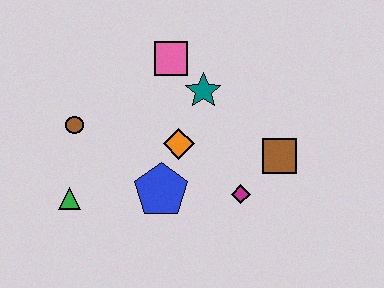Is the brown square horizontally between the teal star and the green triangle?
No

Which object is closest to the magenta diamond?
The brown square is closest to the magenta diamond.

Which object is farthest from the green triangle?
The brown square is farthest from the green triangle.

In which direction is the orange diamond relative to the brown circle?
The orange diamond is to the right of the brown circle.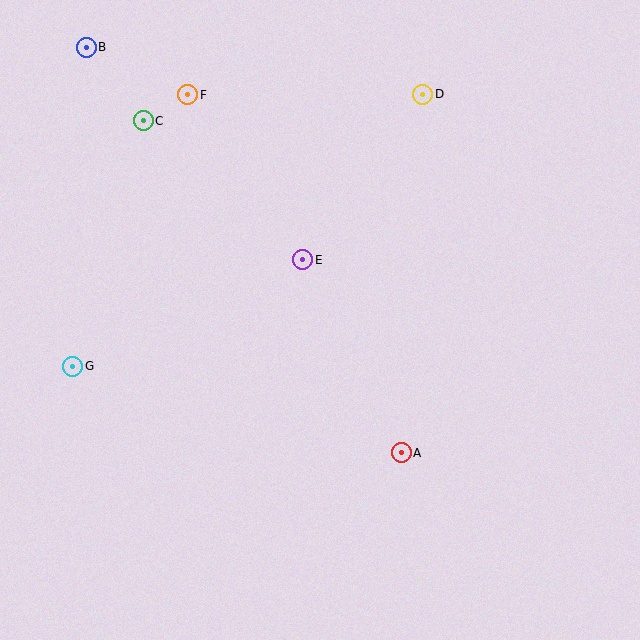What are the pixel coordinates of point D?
Point D is at (423, 95).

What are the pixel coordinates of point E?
Point E is at (303, 260).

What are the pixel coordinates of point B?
Point B is at (87, 47).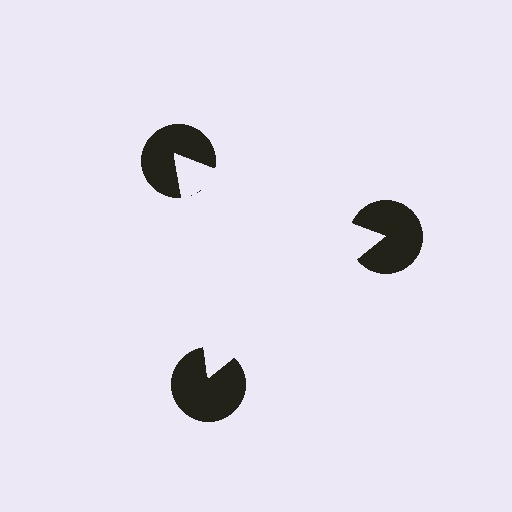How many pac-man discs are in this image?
There are 3 — one at each vertex of the illusory triangle.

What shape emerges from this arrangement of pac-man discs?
An illusory triangle — its edges are inferred from the aligned wedge cuts in the pac-man discs, not physically drawn.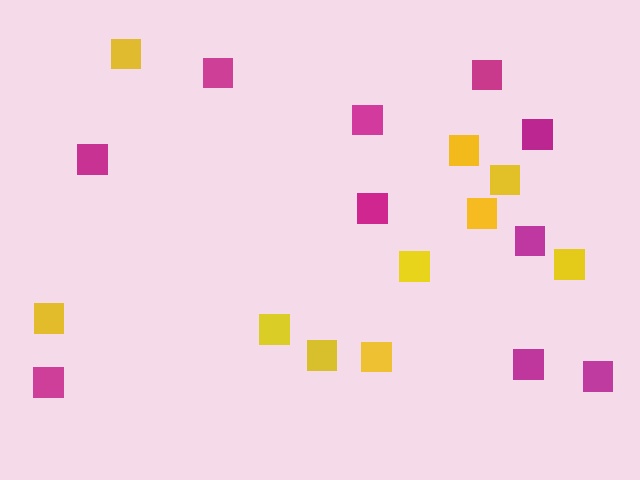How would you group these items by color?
There are 2 groups: one group of yellow squares (10) and one group of magenta squares (10).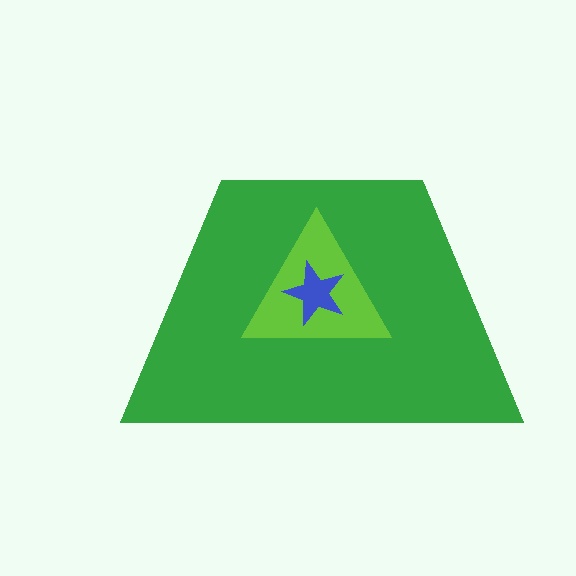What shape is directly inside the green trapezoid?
The lime triangle.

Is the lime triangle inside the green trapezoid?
Yes.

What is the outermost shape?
The green trapezoid.